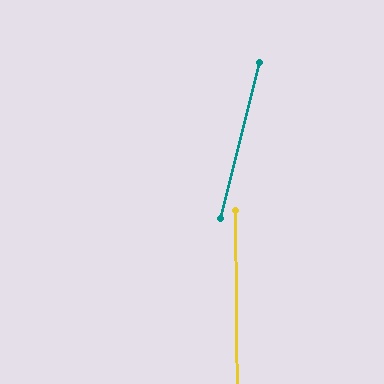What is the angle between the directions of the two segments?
Approximately 14 degrees.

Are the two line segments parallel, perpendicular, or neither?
Neither parallel nor perpendicular — they differ by about 14°.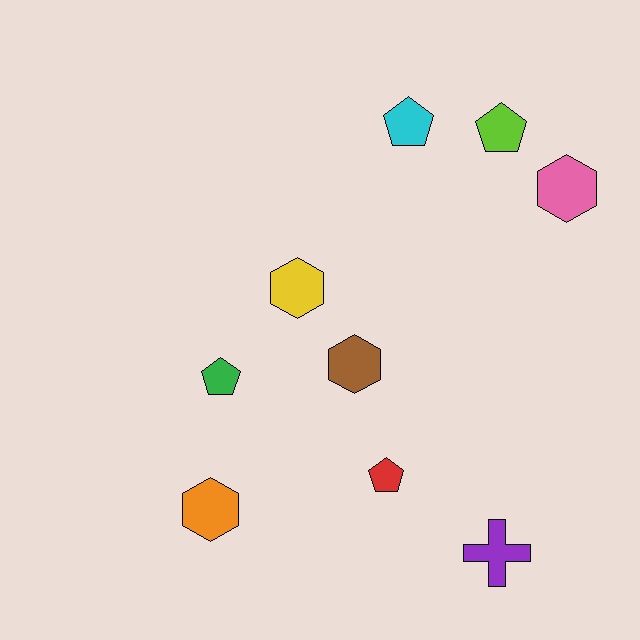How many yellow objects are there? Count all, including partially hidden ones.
There is 1 yellow object.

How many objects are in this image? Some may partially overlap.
There are 9 objects.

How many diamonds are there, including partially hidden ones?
There are no diamonds.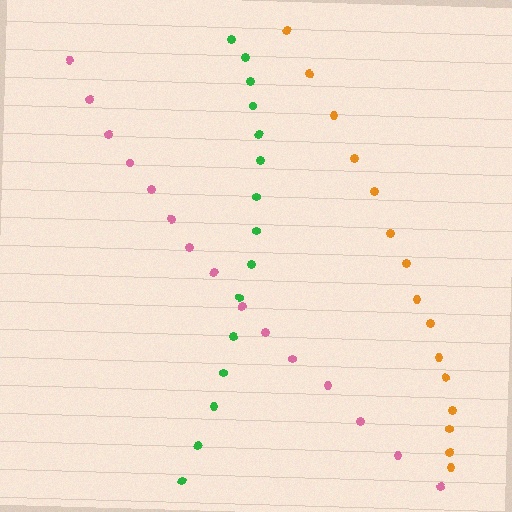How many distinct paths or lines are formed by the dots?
There are 3 distinct paths.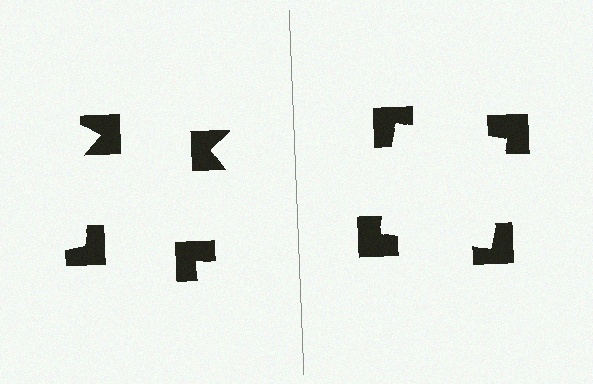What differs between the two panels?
The notched squares are positioned identically on both sides; only the wedge orientations differ. On the right they align to a square; on the left they are misaligned.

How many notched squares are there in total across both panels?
8 — 4 on each side.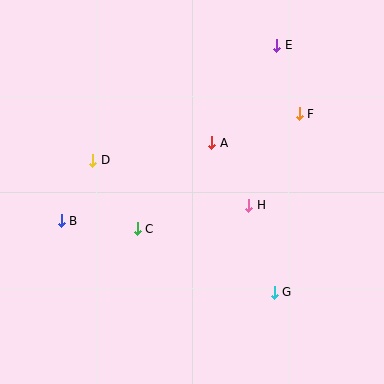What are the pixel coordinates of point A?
Point A is at (212, 143).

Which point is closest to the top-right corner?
Point E is closest to the top-right corner.